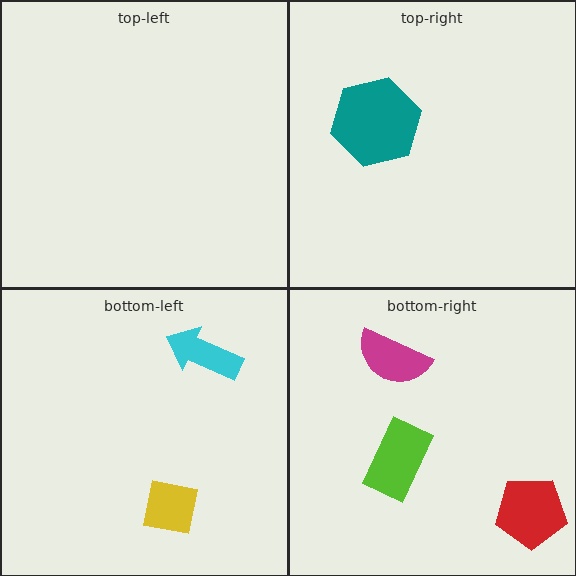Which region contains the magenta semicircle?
The bottom-right region.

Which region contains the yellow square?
The bottom-left region.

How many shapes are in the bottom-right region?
3.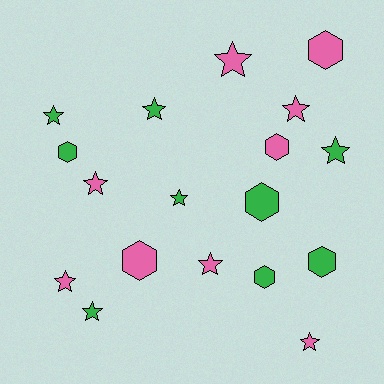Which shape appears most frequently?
Star, with 11 objects.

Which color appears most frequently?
Green, with 9 objects.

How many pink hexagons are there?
There are 3 pink hexagons.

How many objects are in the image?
There are 18 objects.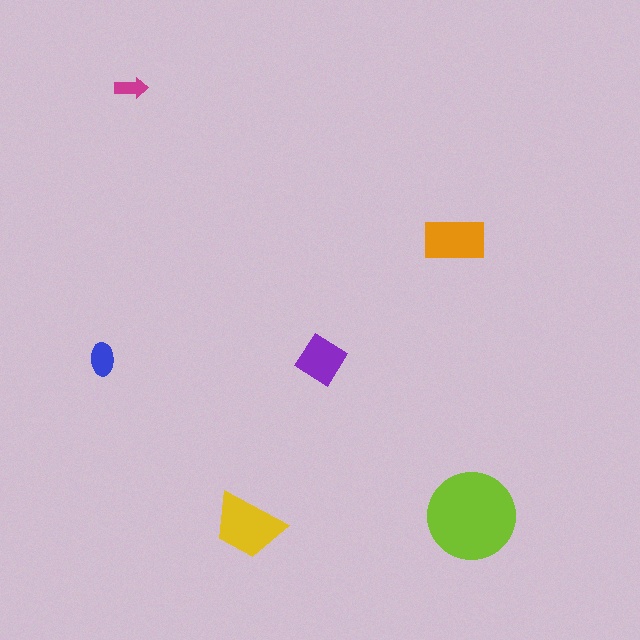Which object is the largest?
The lime circle.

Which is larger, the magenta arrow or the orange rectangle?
The orange rectangle.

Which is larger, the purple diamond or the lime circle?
The lime circle.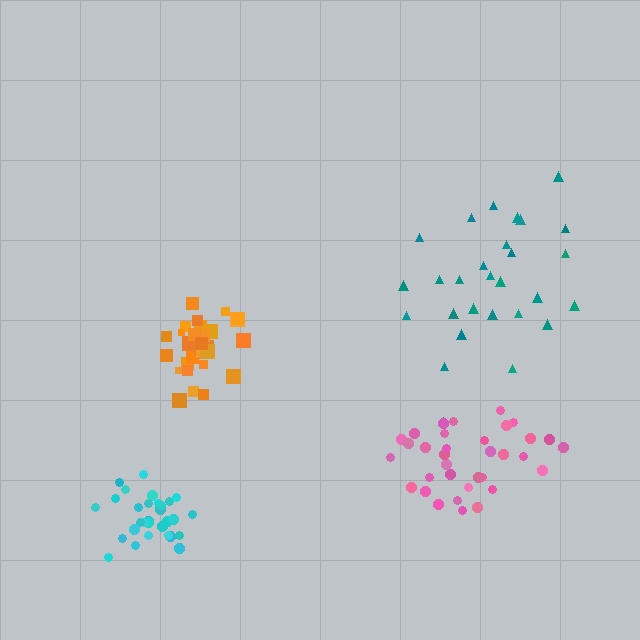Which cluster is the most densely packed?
Orange.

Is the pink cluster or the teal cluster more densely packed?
Pink.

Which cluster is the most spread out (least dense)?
Teal.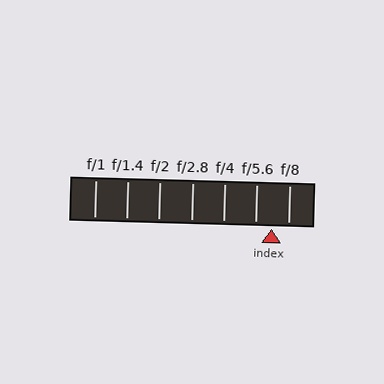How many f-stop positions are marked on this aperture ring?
There are 7 f-stop positions marked.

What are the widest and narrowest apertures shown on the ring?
The widest aperture shown is f/1 and the narrowest is f/8.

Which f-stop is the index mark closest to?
The index mark is closest to f/5.6.